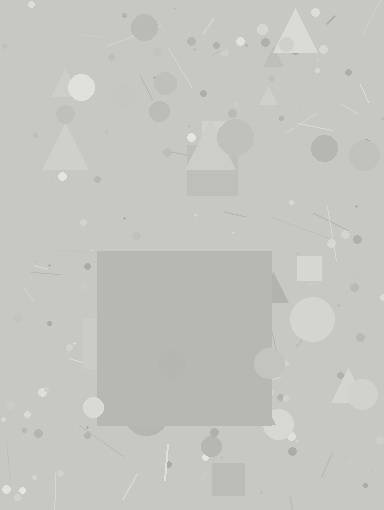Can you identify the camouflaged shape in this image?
The camouflaged shape is a square.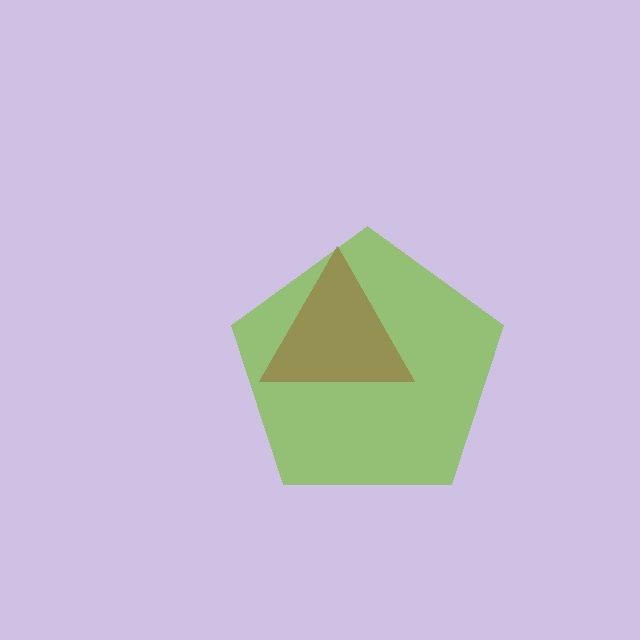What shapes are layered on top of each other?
The layered shapes are: a lime pentagon, a brown triangle.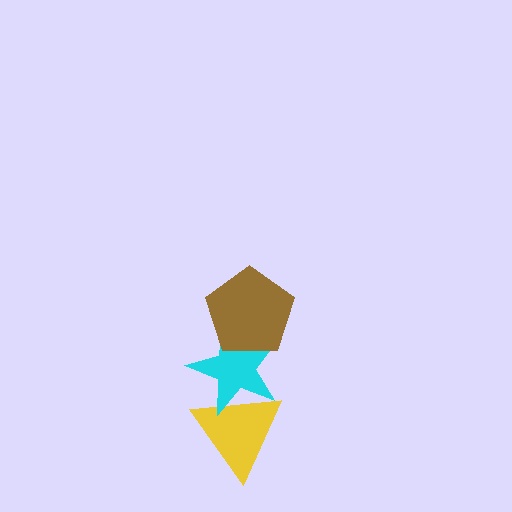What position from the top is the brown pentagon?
The brown pentagon is 1st from the top.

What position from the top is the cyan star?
The cyan star is 2nd from the top.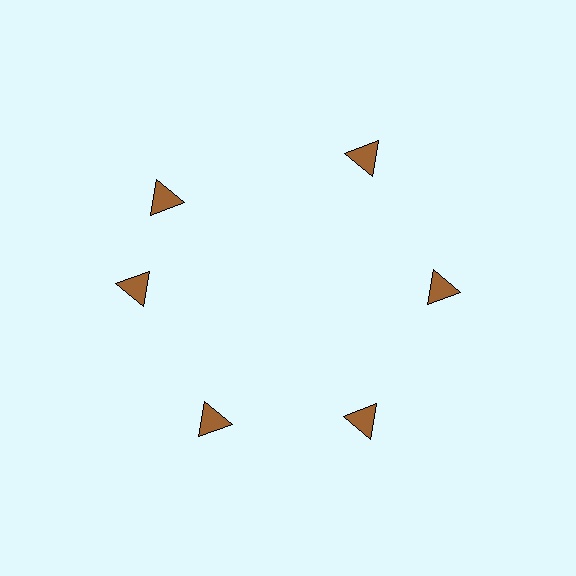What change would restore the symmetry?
The symmetry would be restored by rotating it back into even spacing with its neighbors so that all 6 triangles sit at equal angles and equal distance from the center.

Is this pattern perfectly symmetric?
No. The 6 brown triangles are arranged in a ring, but one element near the 11 o'clock position is rotated out of alignment along the ring, breaking the 6-fold rotational symmetry.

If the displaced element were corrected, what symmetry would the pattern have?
It would have 6-fold rotational symmetry — the pattern would map onto itself every 60 degrees.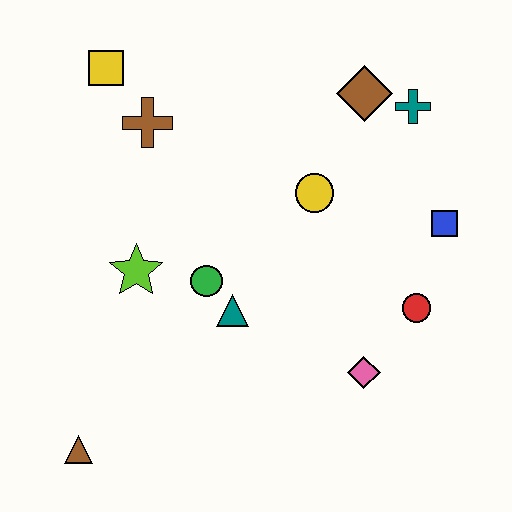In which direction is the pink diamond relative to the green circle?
The pink diamond is to the right of the green circle.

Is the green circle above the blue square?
No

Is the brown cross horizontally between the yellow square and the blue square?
Yes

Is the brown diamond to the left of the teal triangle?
No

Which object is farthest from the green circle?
The teal cross is farthest from the green circle.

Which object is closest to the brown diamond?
The teal cross is closest to the brown diamond.